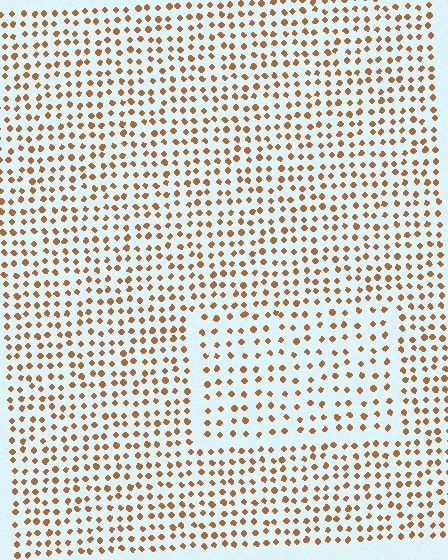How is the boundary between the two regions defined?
The boundary is defined by a change in element density (approximately 1.6x ratio). All elements are the same color, size, and shape.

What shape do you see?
I see a rectangle.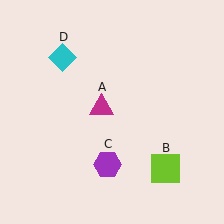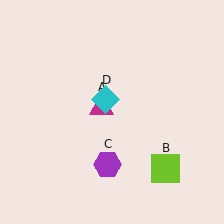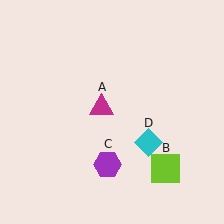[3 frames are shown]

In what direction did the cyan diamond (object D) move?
The cyan diamond (object D) moved down and to the right.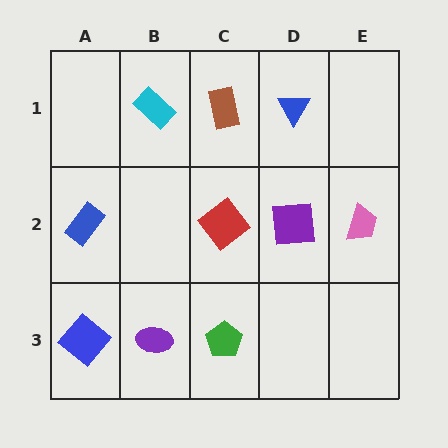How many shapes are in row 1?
3 shapes.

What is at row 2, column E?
A pink trapezoid.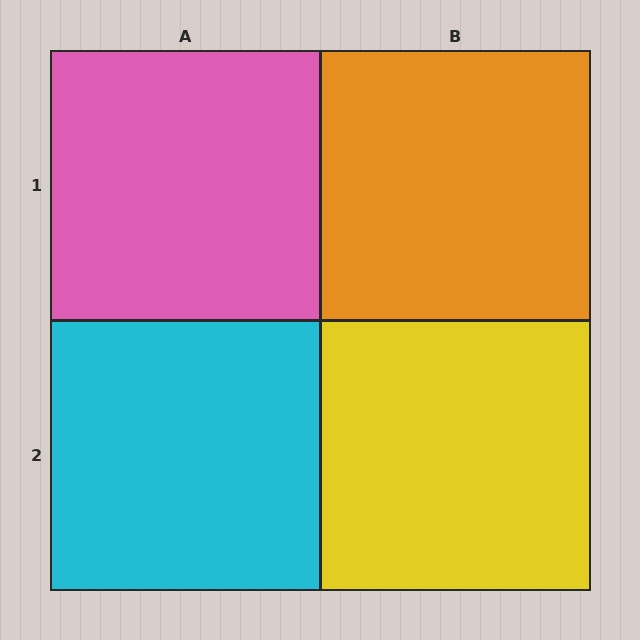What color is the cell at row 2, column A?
Cyan.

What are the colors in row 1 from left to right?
Pink, orange.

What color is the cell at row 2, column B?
Yellow.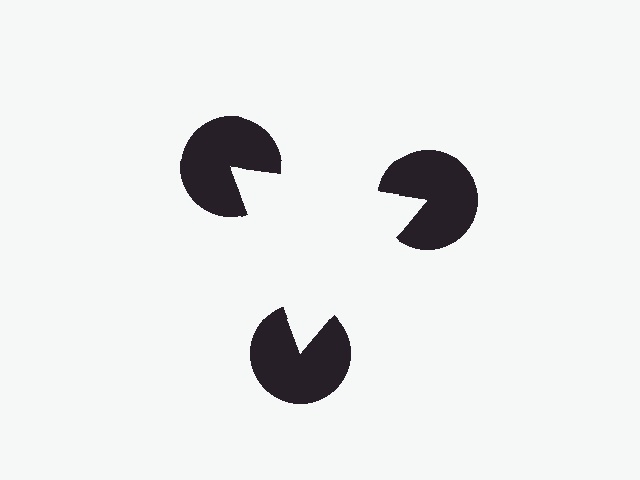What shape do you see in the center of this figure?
An illusory triangle — its edges are inferred from the aligned wedge cuts in the pac-man discs, not physically drawn.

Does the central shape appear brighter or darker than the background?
It typically appears slightly brighter than the background, even though no actual brightness change is drawn.